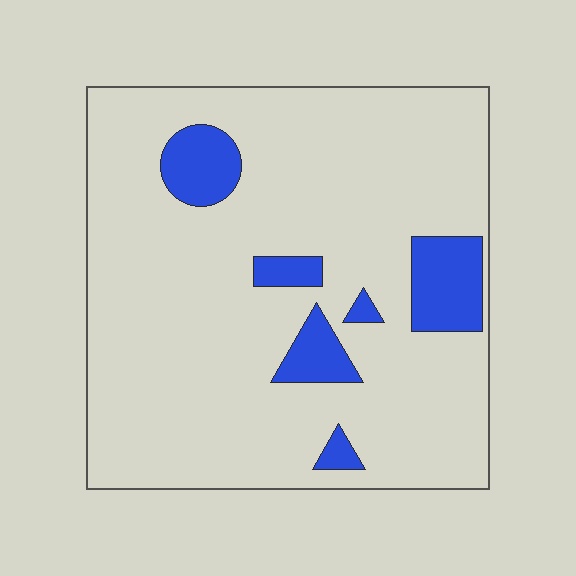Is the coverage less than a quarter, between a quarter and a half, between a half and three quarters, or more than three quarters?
Less than a quarter.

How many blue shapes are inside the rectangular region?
6.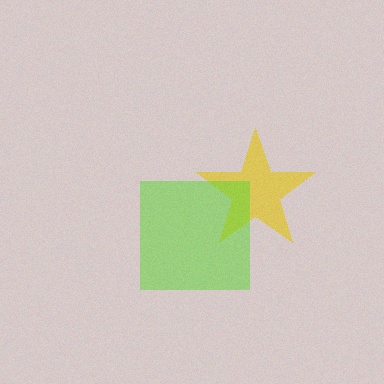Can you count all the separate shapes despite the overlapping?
Yes, there are 2 separate shapes.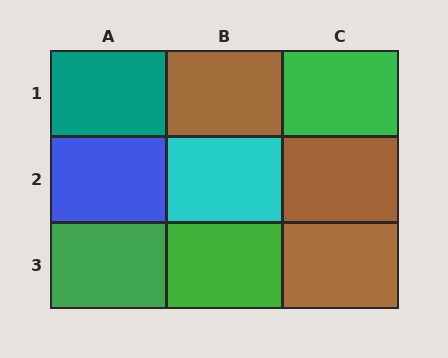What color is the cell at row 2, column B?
Cyan.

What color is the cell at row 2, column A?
Blue.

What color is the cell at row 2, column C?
Brown.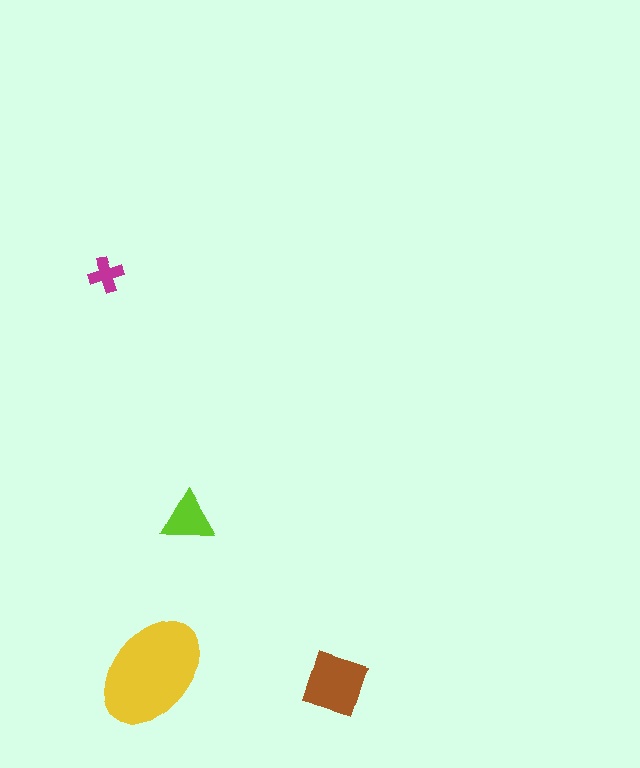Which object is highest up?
The magenta cross is topmost.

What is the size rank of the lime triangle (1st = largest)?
3rd.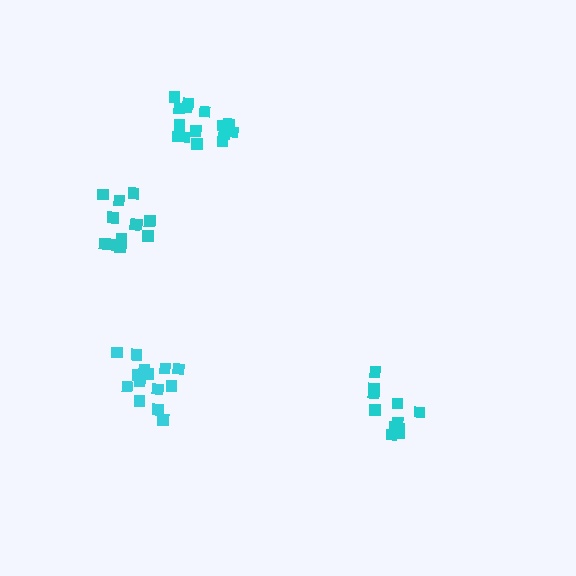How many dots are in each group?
Group 1: 13 dots, Group 2: 15 dots, Group 3: 11 dots, Group 4: 15 dots (54 total).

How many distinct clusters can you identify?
There are 4 distinct clusters.